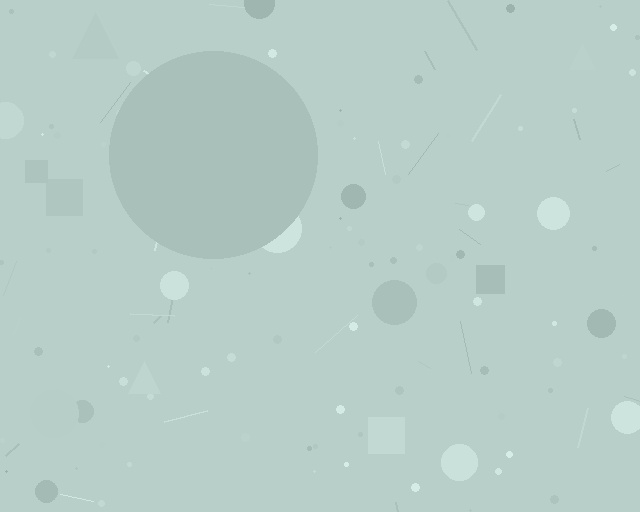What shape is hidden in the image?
A circle is hidden in the image.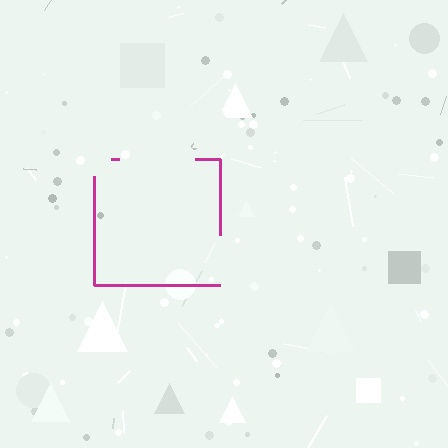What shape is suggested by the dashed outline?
The dashed outline suggests a square.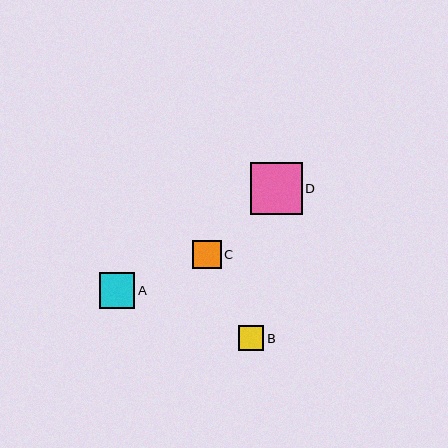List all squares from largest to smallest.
From largest to smallest: D, A, C, B.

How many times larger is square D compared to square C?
Square D is approximately 1.8 times the size of square C.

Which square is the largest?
Square D is the largest with a size of approximately 52 pixels.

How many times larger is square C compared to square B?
Square C is approximately 1.1 times the size of square B.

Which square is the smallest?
Square B is the smallest with a size of approximately 25 pixels.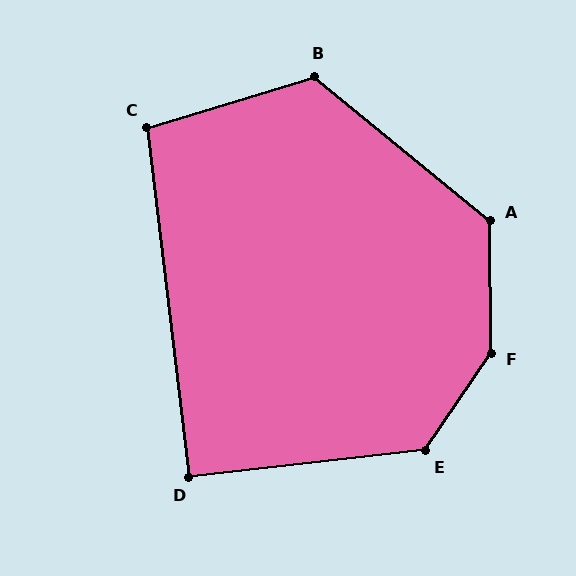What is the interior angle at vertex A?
Approximately 130 degrees (obtuse).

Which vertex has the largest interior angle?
F, at approximately 146 degrees.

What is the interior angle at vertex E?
Approximately 130 degrees (obtuse).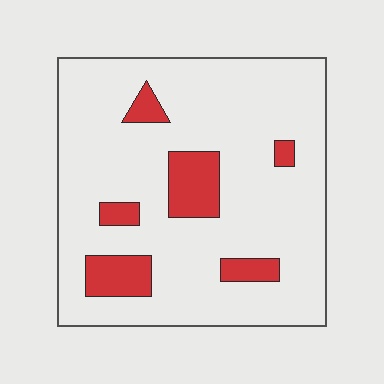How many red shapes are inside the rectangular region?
6.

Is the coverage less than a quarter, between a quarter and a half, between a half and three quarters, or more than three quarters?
Less than a quarter.